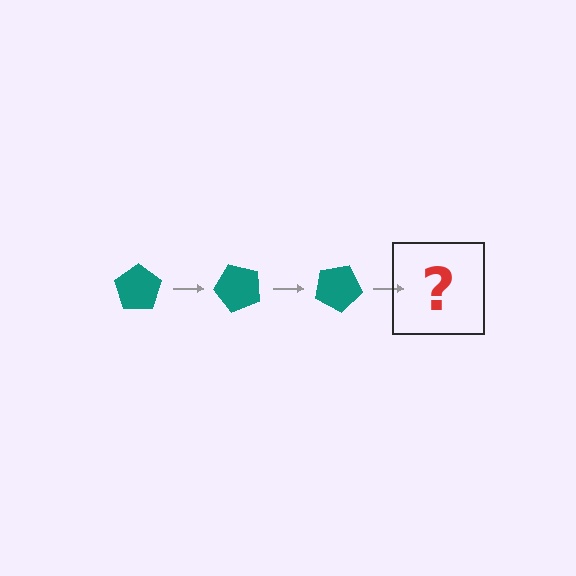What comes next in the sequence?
The next element should be a teal pentagon rotated 150 degrees.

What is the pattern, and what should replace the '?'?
The pattern is that the pentagon rotates 50 degrees each step. The '?' should be a teal pentagon rotated 150 degrees.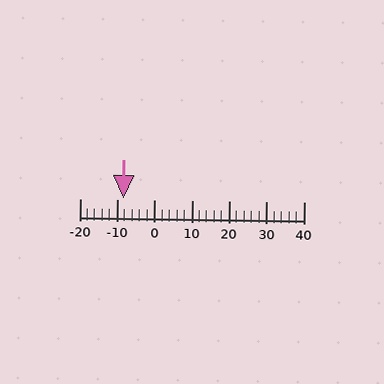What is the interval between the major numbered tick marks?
The major tick marks are spaced 10 units apart.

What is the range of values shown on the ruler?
The ruler shows values from -20 to 40.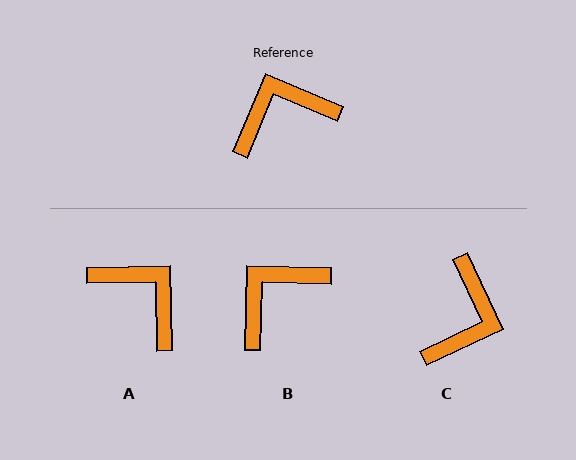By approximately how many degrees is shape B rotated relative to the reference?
Approximately 21 degrees counter-clockwise.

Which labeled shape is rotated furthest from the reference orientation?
C, about 132 degrees away.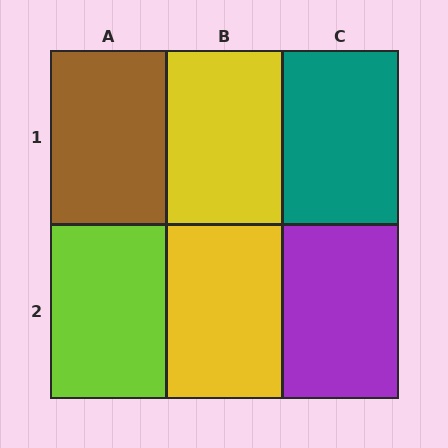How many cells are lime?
1 cell is lime.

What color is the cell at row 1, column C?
Teal.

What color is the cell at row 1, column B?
Yellow.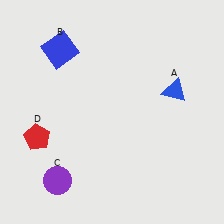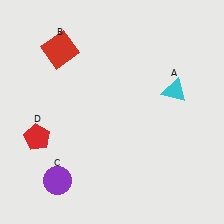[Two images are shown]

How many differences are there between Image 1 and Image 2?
There are 2 differences between the two images.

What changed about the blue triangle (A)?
In Image 1, A is blue. In Image 2, it changed to cyan.